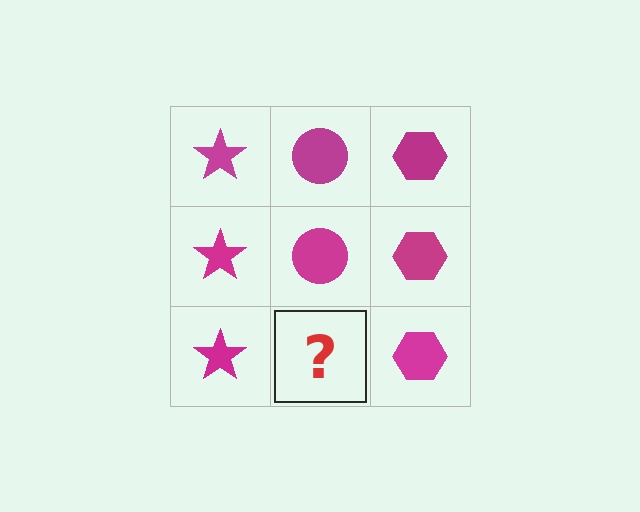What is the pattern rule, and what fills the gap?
The rule is that each column has a consistent shape. The gap should be filled with a magenta circle.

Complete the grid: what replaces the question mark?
The question mark should be replaced with a magenta circle.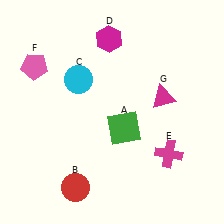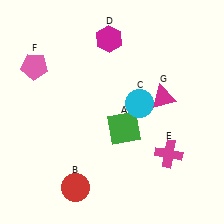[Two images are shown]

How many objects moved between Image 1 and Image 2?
1 object moved between the two images.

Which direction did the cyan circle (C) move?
The cyan circle (C) moved right.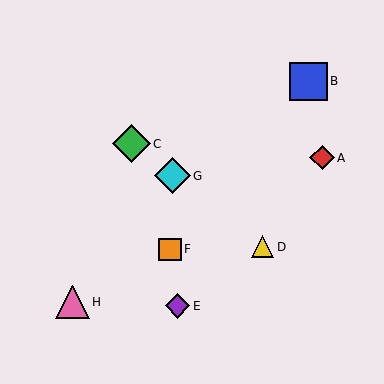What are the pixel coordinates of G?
Object G is at (172, 176).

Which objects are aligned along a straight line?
Objects C, D, G are aligned along a straight line.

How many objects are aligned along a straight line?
3 objects (C, D, G) are aligned along a straight line.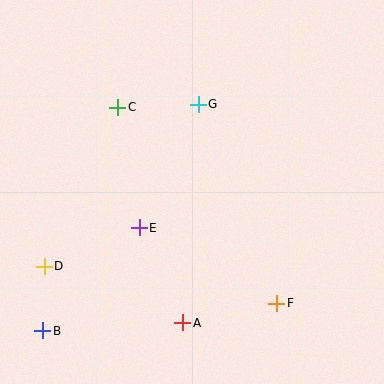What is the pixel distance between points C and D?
The distance between C and D is 175 pixels.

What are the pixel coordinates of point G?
Point G is at (198, 104).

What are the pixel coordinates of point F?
Point F is at (277, 303).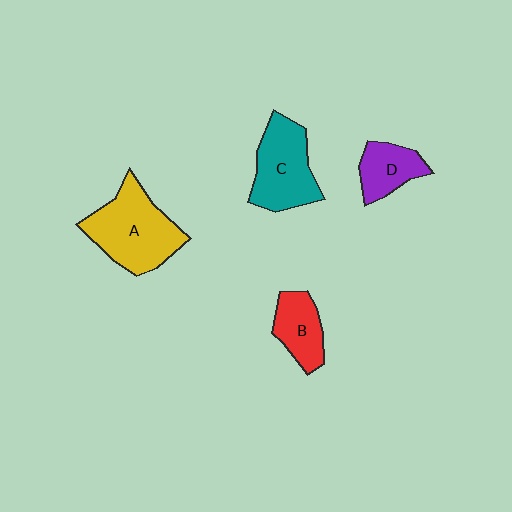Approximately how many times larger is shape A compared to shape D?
Approximately 2.0 times.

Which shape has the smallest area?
Shape D (purple).